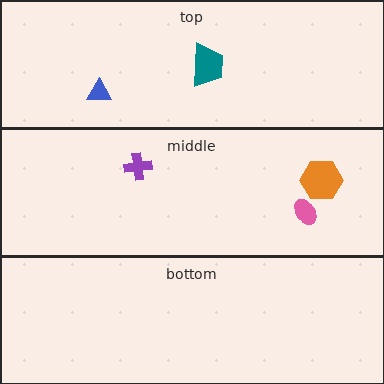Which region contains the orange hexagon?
The middle region.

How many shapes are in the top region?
2.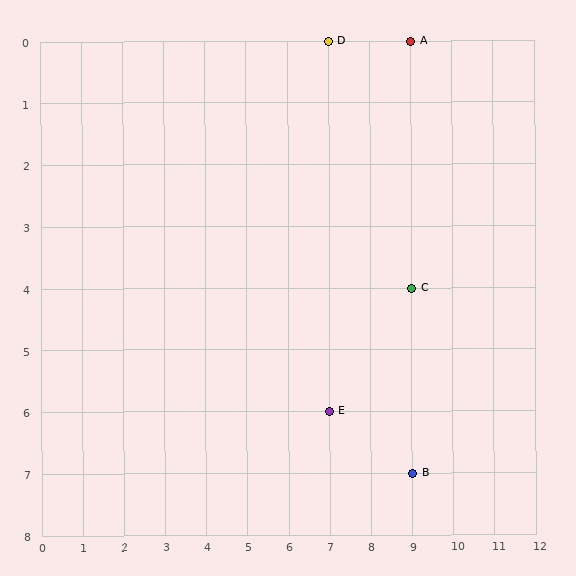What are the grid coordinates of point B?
Point B is at grid coordinates (9, 7).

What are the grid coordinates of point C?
Point C is at grid coordinates (9, 4).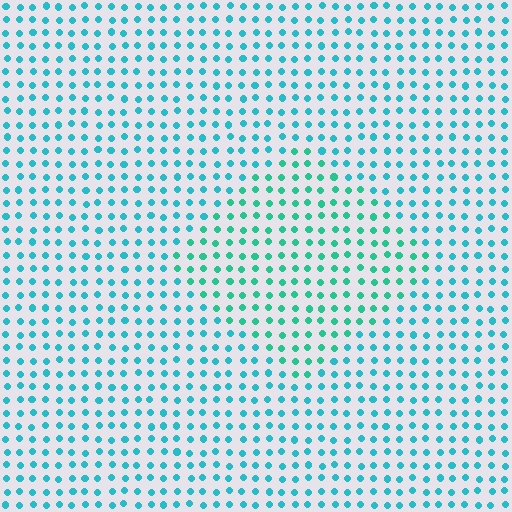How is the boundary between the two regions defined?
The boundary is defined purely by a slight shift in hue (about 25 degrees). Spacing, size, and orientation are identical on both sides.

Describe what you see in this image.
The image is filled with small cyan elements in a uniform arrangement. A diamond-shaped region is visible where the elements are tinted to a slightly different hue, forming a subtle color boundary.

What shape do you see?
I see a diamond.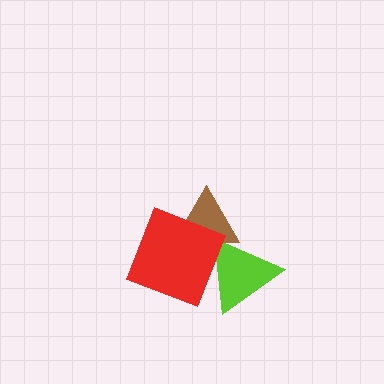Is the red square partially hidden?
No, no other shape covers it.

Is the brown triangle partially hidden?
Yes, it is partially covered by another shape.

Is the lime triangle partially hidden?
Yes, it is partially covered by another shape.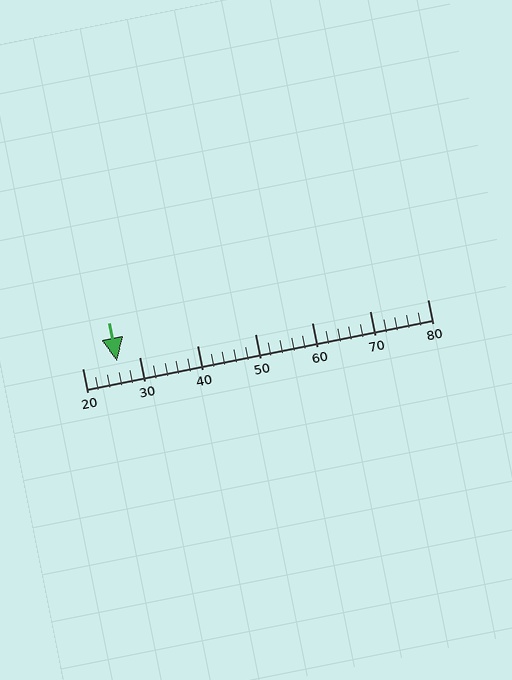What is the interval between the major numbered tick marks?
The major tick marks are spaced 10 units apart.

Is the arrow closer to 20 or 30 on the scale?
The arrow is closer to 30.